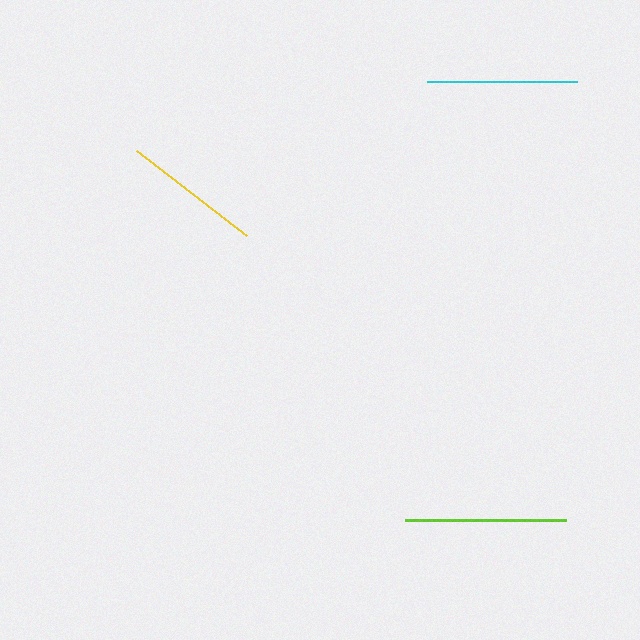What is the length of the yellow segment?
The yellow segment is approximately 139 pixels long.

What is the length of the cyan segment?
The cyan segment is approximately 151 pixels long.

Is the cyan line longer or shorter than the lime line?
The lime line is longer than the cyan line.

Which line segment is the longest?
The lime line is the longest at approximately 161 pixels.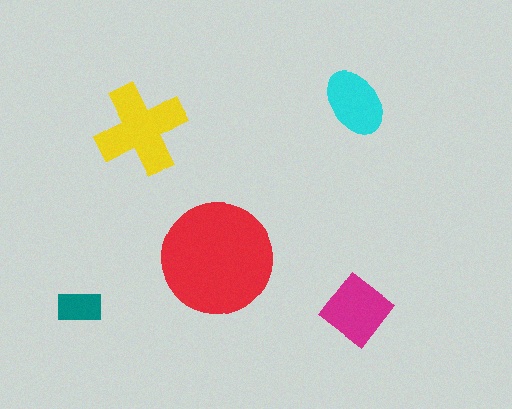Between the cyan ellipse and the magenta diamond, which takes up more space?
The magenta diamond.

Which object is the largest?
The red circle.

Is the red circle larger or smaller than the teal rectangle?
Larger.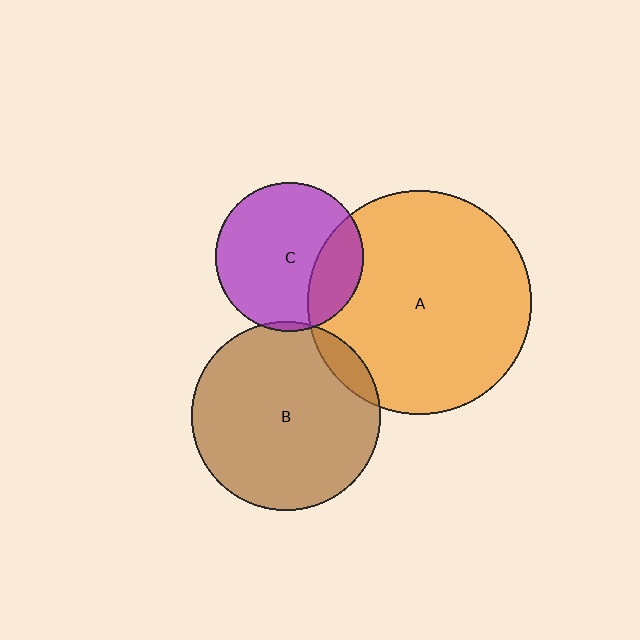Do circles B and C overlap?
Yes.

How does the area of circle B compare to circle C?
Approximately 1.6 times.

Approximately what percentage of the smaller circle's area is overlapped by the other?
Approximately 5%.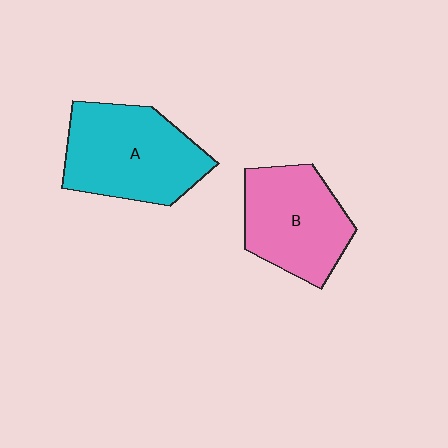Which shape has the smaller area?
Shape B (pink).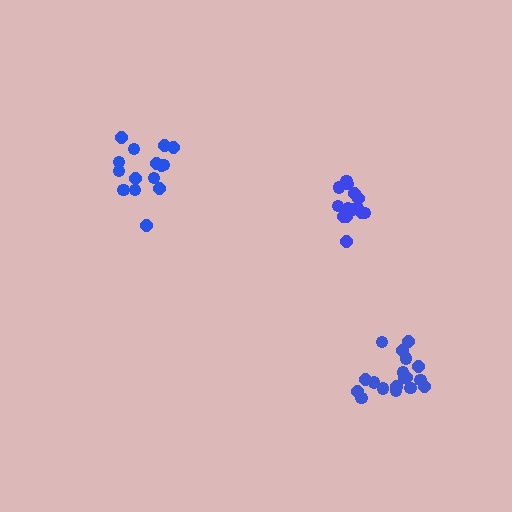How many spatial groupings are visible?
There are 3 spatial groupings.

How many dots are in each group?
Group 1: 18 dots, Group 2: 15 dots, Group 3: 14 dots (47 total).